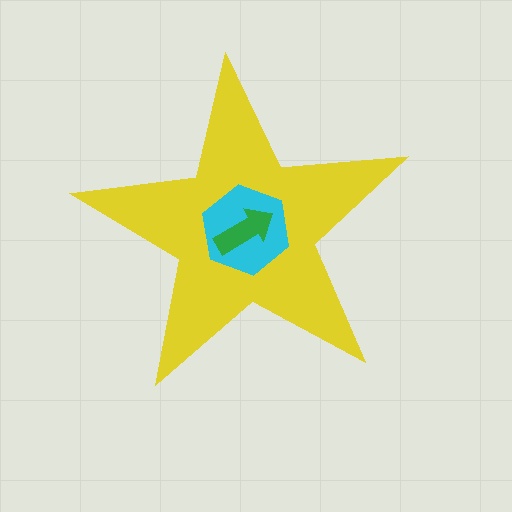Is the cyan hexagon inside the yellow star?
Yes.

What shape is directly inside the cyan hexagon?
The green arrow.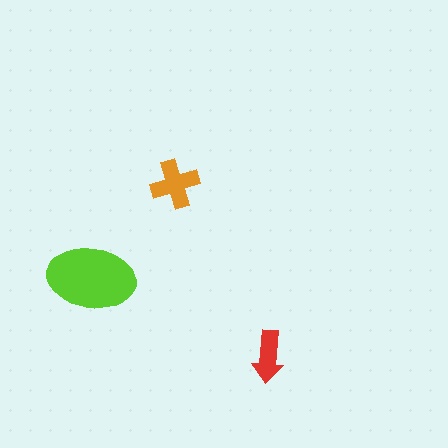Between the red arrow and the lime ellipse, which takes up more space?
The lime ellipse.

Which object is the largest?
The lime ellipse.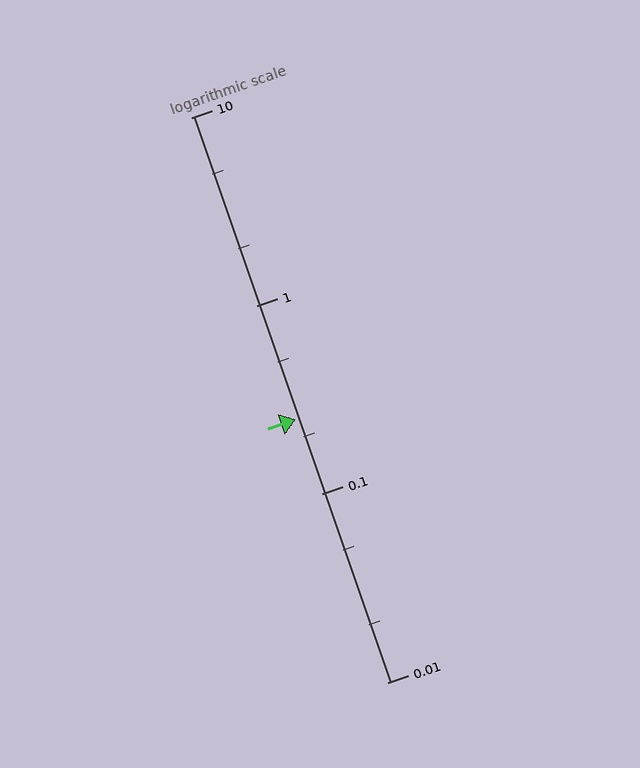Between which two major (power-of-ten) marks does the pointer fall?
The pointer is between 0.1 and 1.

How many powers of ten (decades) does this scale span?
The scale spans 3 decades, from 0.01 to 10.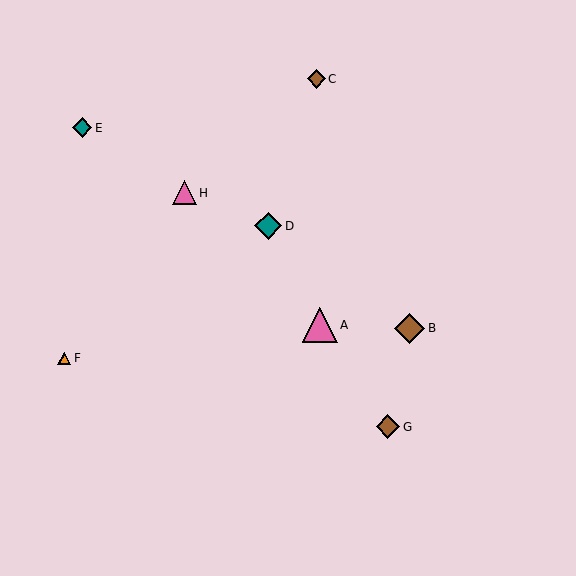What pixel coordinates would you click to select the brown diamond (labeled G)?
Click at (388, 427) to select the brown diamond G.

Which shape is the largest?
The pink triangle (labeled A) is the largest.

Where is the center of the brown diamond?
The center of the brown diamond is at (410, 328).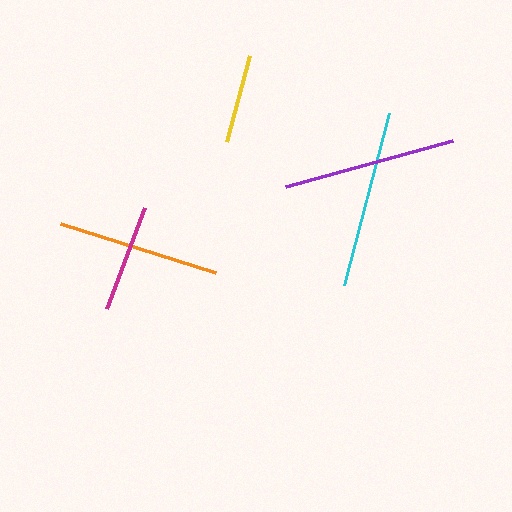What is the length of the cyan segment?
The cyan segment is approximately 178 pixels long.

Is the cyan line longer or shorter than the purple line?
The cyan line is longer than the purple line.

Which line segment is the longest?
The cyan line is the longest at approximately 178 pixels.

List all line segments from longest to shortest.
From longest to shortest: cyan, purple, orange, magenta, yellow.